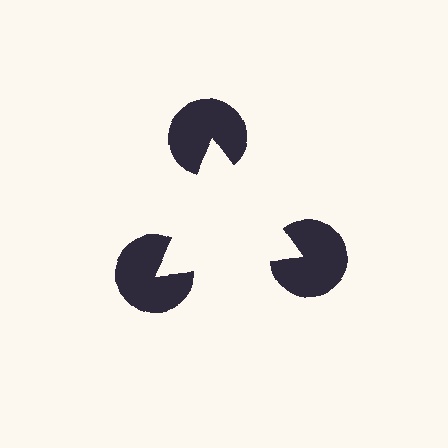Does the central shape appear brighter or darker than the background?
It typically appears slightly brighter than the background, even though no actual brightness change is drawn.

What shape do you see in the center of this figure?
An illusory triangle — its edges are inferred from the aligned wedge cuts in the pac-man discs, not physically drawn.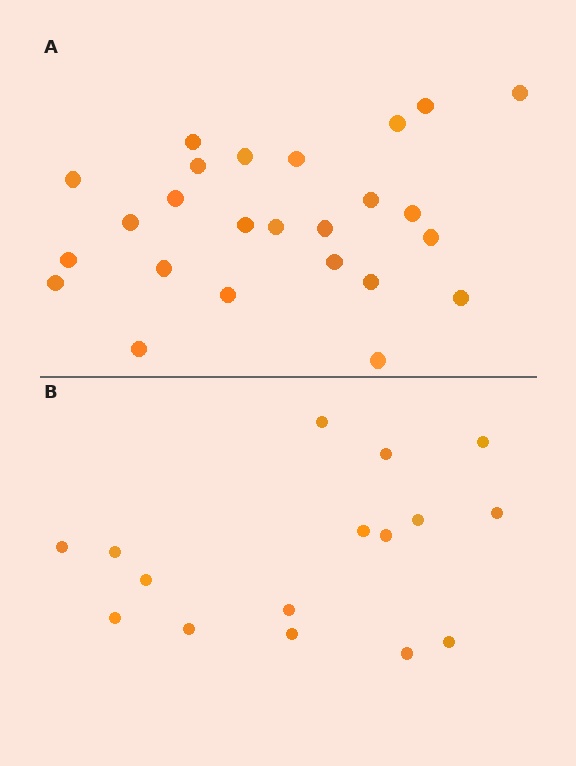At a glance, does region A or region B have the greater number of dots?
Region A (the top region) has more dots.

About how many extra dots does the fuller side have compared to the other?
Region A has roughly 8 or so more dots than region B.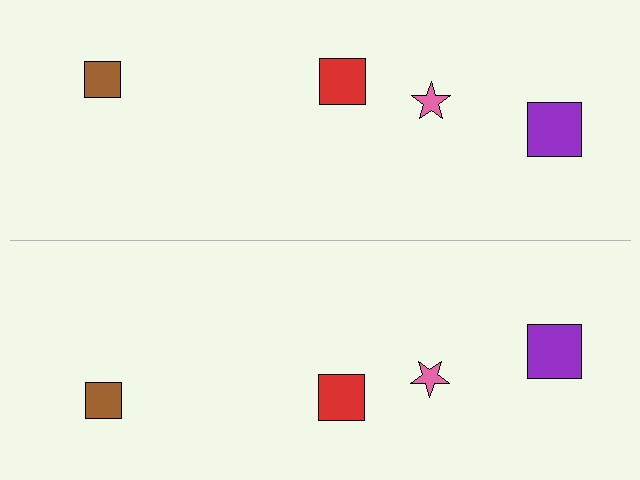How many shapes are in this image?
There are 8 shapes in this image.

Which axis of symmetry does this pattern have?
The pattern has a horizontal axis of symmetry running through the center of the image.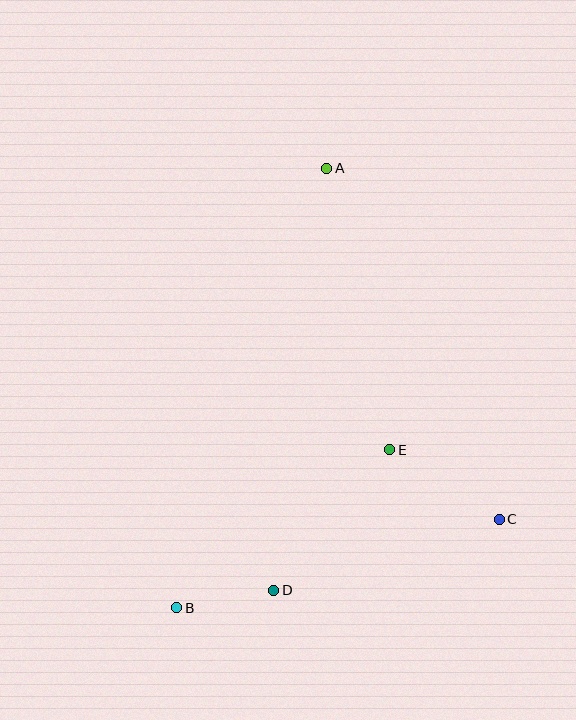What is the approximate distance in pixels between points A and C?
The distance between A and C is approximately 391 pixels.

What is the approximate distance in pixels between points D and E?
The distance between D and E is approximately 182 pixels.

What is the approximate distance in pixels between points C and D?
The distance between C and D is approximately 237 pixels.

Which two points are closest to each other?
Points B and D are closest to each other.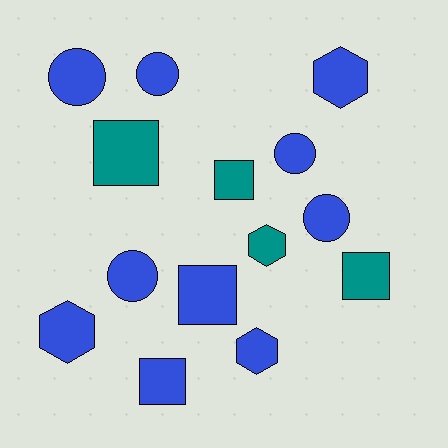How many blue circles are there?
There are 5 blue circles.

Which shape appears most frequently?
Square, with 5 objects.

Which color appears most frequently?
Blue, with 10 objects.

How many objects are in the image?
There are 14 objects.